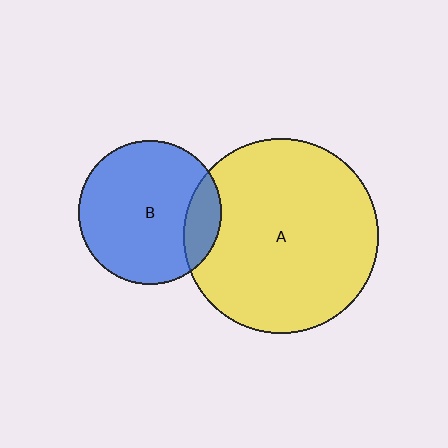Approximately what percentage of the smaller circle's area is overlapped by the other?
Approximately 15%.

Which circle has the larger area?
Circle A (yellow).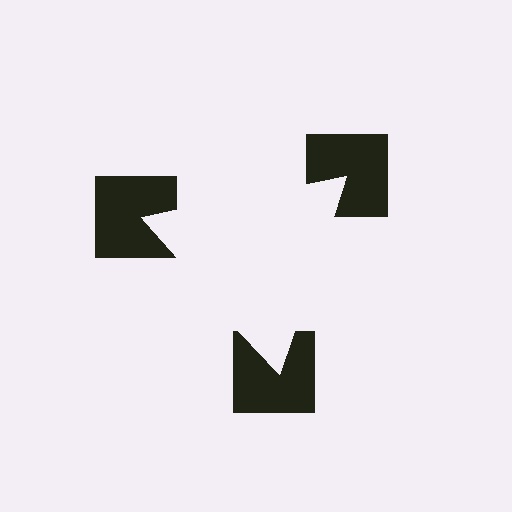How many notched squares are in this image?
There are 3 — one at each vertex of the illusory triangle.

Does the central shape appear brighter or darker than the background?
It typically appears slightly brighter than the background, even though no actual brightness change is drawn.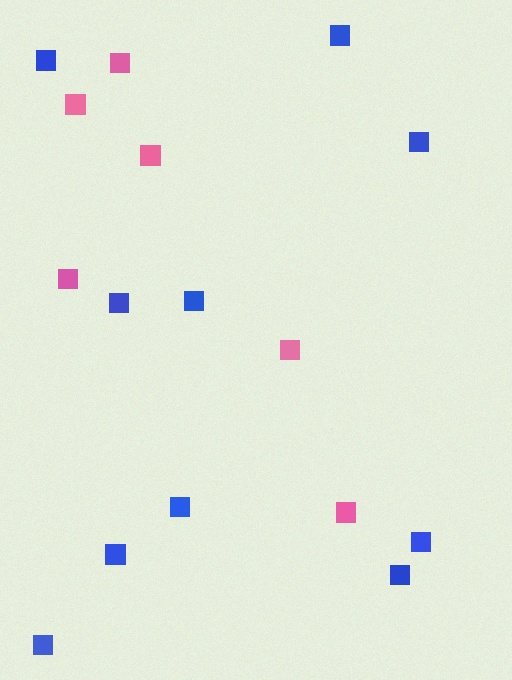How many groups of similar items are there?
There are 2 groups: one group of pink squares (6) and one group of blue squares (10).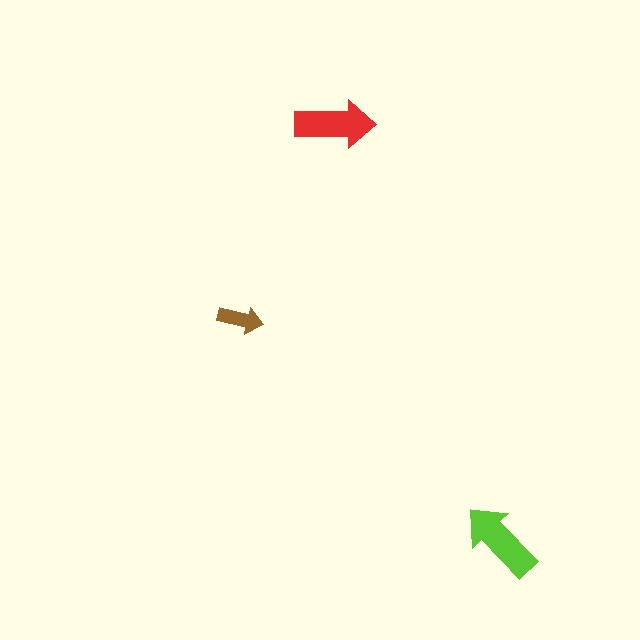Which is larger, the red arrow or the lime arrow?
The lime one.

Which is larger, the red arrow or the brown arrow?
The red one.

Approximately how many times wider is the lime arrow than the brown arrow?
About 2 times wider.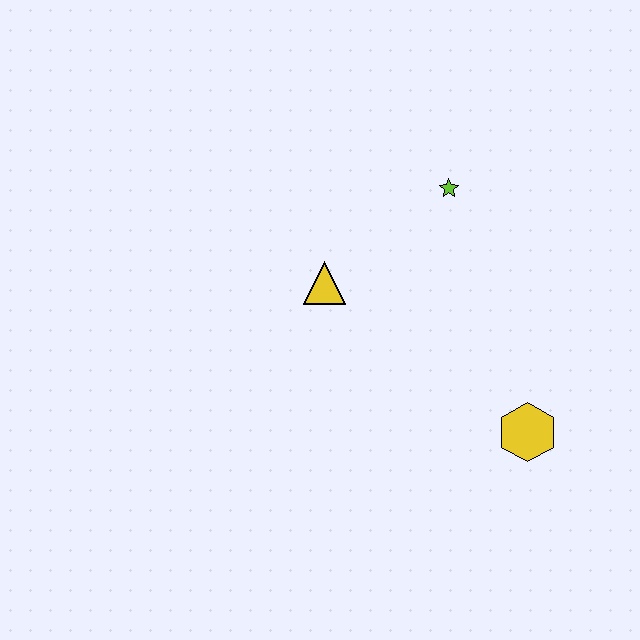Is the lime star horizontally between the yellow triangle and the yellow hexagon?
Yes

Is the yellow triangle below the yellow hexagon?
No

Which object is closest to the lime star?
The yellow triangle is closest to the lime star.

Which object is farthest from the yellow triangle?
The yellow hexagon is farthest from the yellow triangle.